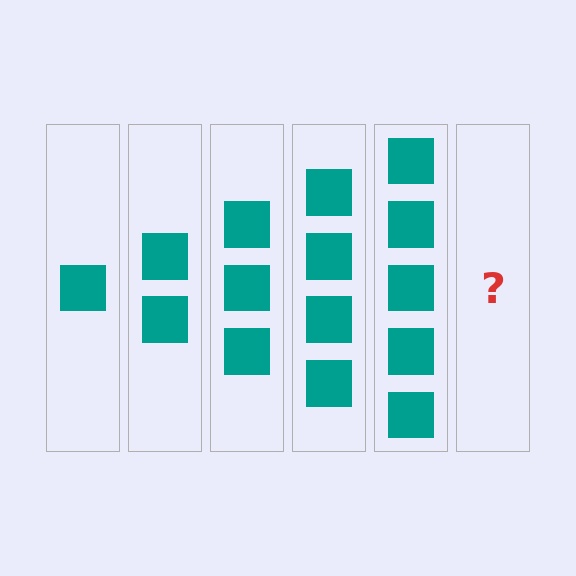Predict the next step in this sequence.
The next step is 6 squares.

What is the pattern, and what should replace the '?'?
The pattern is that each step adds one more square. The '?' should be 6 squares.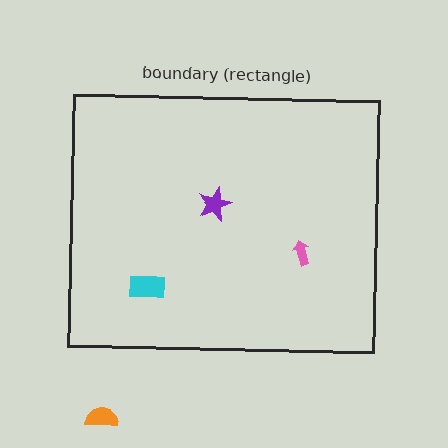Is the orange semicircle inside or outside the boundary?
Outside.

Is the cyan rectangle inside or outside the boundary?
Inside.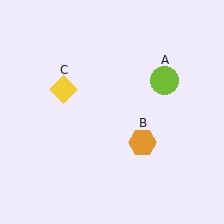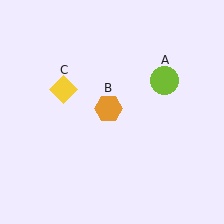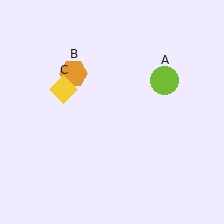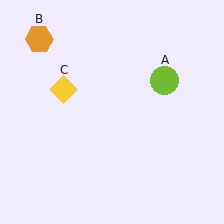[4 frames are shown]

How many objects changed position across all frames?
1 object changed position: orange hexagon (object B).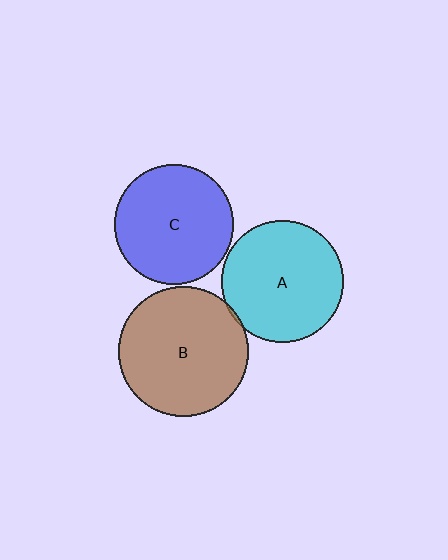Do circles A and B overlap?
Yes.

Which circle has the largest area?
Circle B (brown).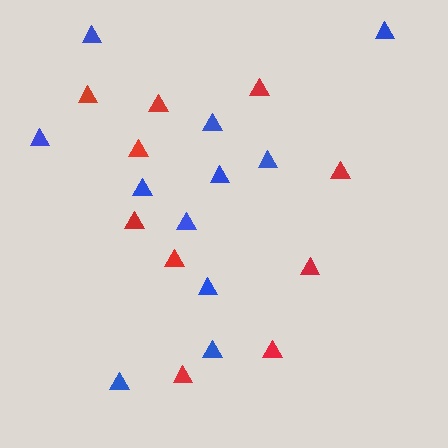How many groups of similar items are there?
There are 2 groups: one group of red triangles (10) and one group of blue triangles (11).